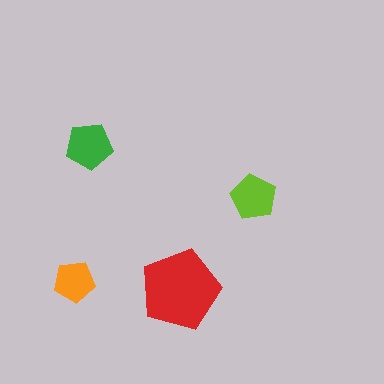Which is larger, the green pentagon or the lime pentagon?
The green one.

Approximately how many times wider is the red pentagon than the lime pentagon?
About 2 times wider.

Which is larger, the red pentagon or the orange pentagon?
The red one.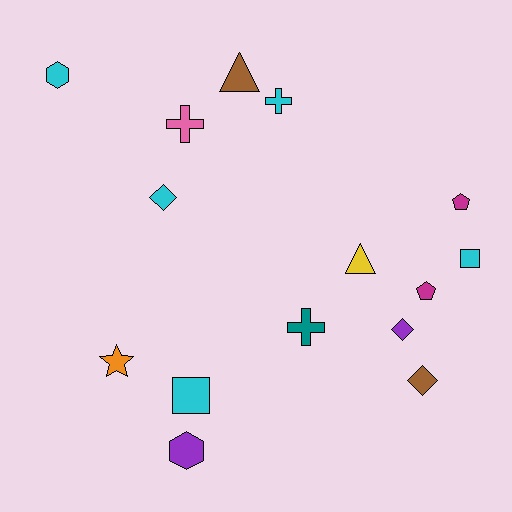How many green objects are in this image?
There are no green objects.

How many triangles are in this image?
There are 2 triangles.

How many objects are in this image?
There are 15 objects.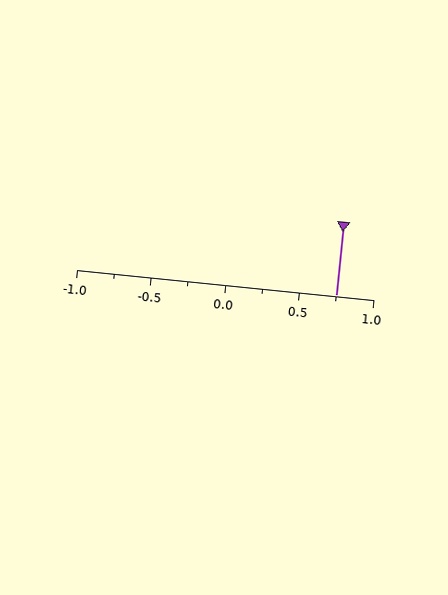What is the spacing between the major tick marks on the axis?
The major ticks are spaced 0.5 apart.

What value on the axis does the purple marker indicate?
The marker indicates approximately 0.75.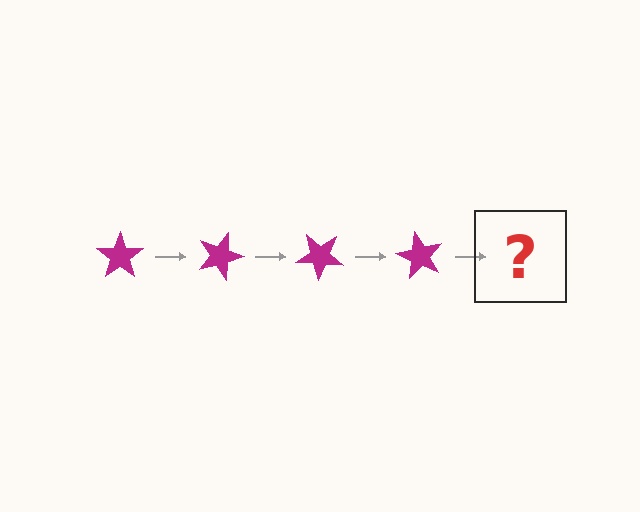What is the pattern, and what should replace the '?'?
The pattern is that the star rotates 20 degrees each step. The '?' should be a magenta star rotated 80 degrees.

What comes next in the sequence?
The next element should be a magenta star rotated 80 degrees.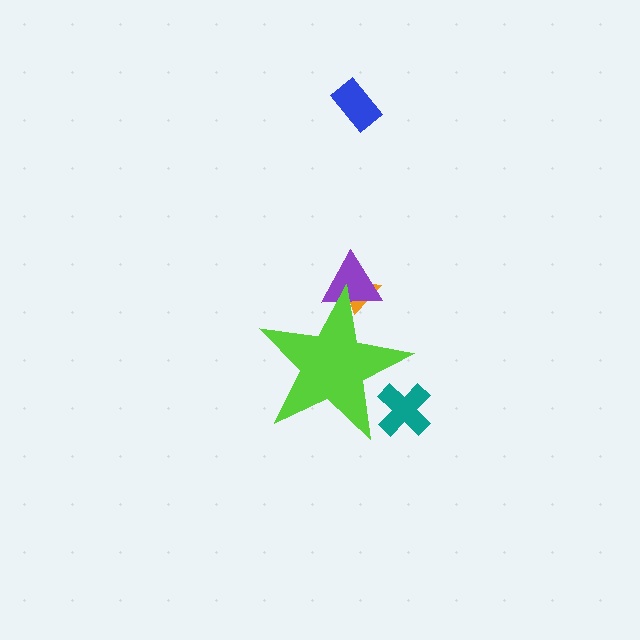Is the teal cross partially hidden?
Yes, the teal cross is partially hidden behind the lime star.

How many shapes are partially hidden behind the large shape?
3 shapes are partially hidden.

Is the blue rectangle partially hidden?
No, the blue rectangle is fully visible.